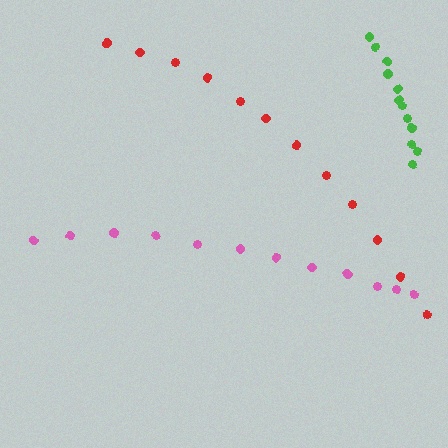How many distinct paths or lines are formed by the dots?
There are 3 distinct paths.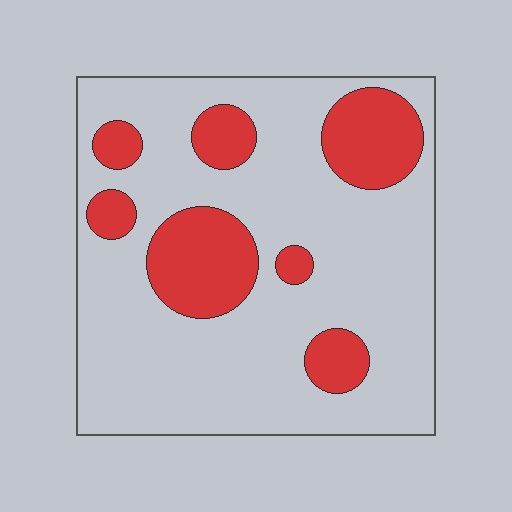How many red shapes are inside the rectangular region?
7.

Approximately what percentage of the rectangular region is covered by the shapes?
Approximately 25%.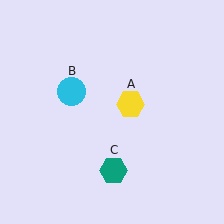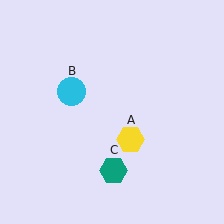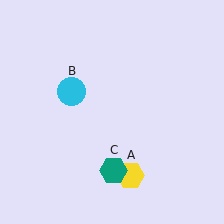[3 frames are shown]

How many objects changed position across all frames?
1 object changed position: yellow hexagon (object A).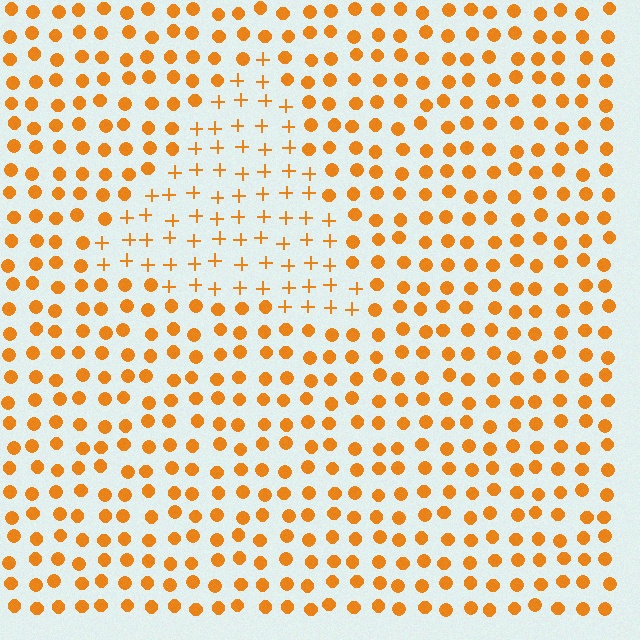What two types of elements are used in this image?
The image uses plus signs inside the triangle region and circles outside it.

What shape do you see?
I see a triangle.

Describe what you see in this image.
The image is filled with small orange elements arranged in a uniform grid. A triangle-shaped region contains plus signs, while the surrounding area contains circles. The boundary is defined purely by the change in element shape.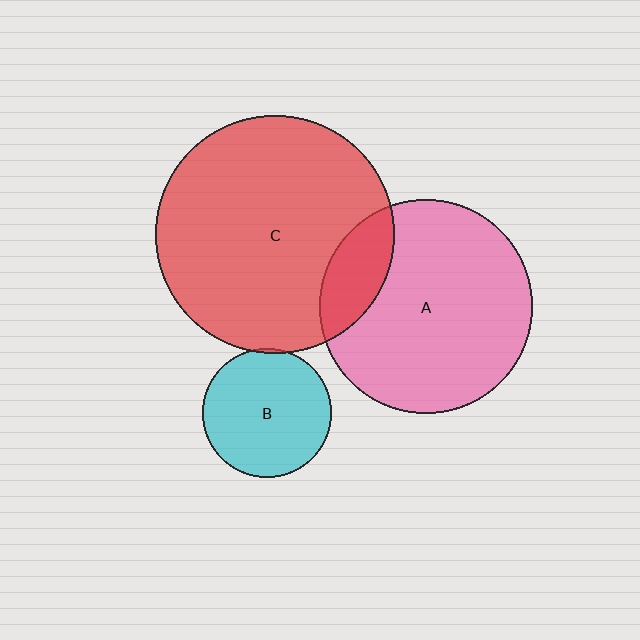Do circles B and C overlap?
Yes.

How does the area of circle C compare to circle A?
Approximately 1.2 times.